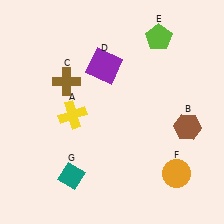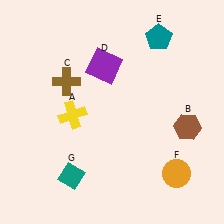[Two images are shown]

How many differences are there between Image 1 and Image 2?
There is 1 difference between the two images.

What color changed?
The pentagon (E) changed from lime in Image 1 to teal in Image 2.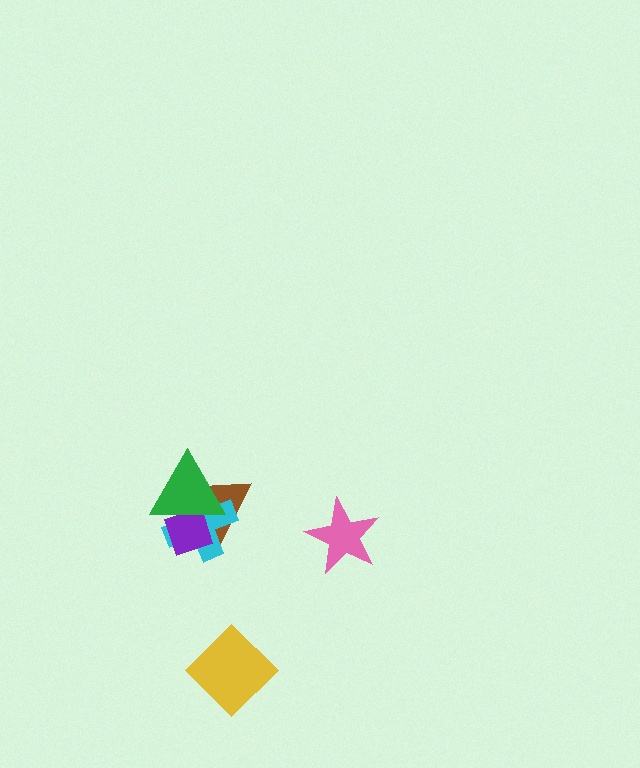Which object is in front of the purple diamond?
The green triangle is in front of the purple diamond.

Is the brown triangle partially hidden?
Yes, it is partially covered by another shape.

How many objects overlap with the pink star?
0 objects overlap with the pink star.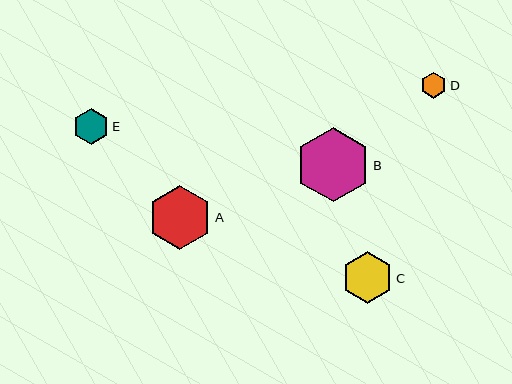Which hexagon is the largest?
Hexagon B is the largest with a size of approximately 74 pixels.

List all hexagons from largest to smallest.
From largest to smallest: B, A, C, E, D.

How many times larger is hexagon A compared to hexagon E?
Hexagon A is approximately 1.8 times the size of hexagon E.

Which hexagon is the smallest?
Hexagon D is the smallest with a size of approximately 26 pixels.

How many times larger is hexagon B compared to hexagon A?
Hexagon B is approximately 1.2 times the size of hexagon A.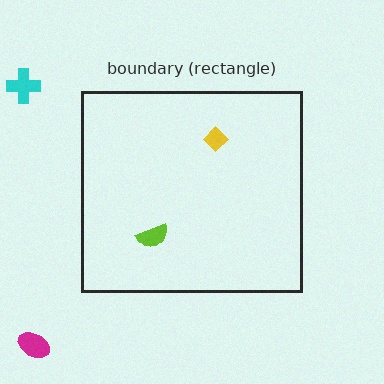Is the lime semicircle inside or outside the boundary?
Inside.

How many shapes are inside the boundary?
2 inside, 2 outside.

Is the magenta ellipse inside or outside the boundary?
Outside.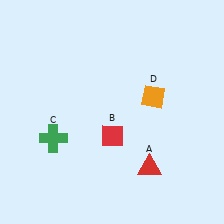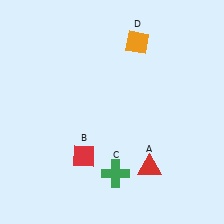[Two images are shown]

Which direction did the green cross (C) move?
The green cross (C) moved right.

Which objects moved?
The objects that moved are: the red diamond (B), the green cross (C), the orange diamond (D).